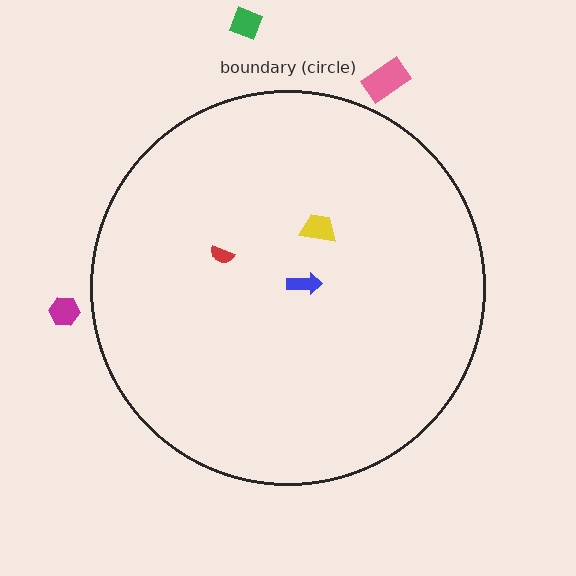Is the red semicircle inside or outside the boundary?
Inside.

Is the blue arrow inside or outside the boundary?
Inside.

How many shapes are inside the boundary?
3 inside, 3 outside.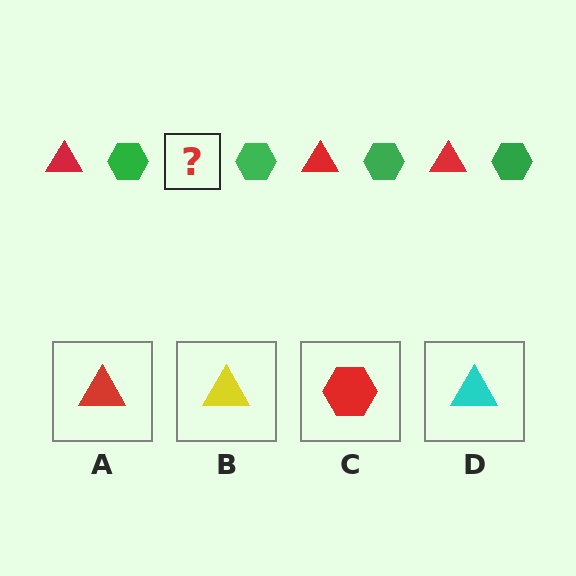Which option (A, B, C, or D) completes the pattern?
A.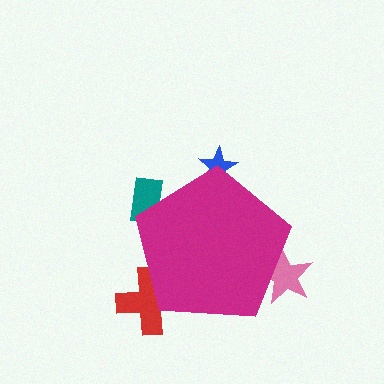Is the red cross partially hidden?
Yes, the red cross is partially hidden behind the magenta pentagon.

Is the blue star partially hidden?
Yes, the blue star is partially hidden behind the magenta pentagon.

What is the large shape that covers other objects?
A magenta pentagon.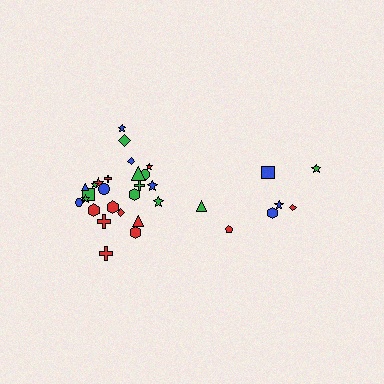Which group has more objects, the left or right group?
The left group.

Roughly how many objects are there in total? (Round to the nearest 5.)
Roughly 30 objects in total.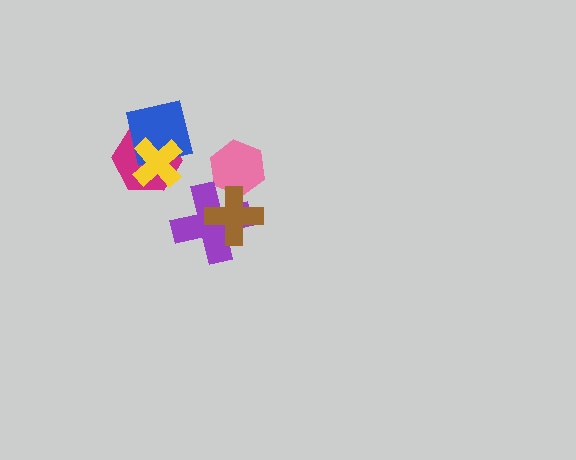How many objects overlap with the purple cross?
2 objects overlap with the purple cross.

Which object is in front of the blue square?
The yellow cross is in front of the blue square.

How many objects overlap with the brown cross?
2 objects overlap with the brown cross.